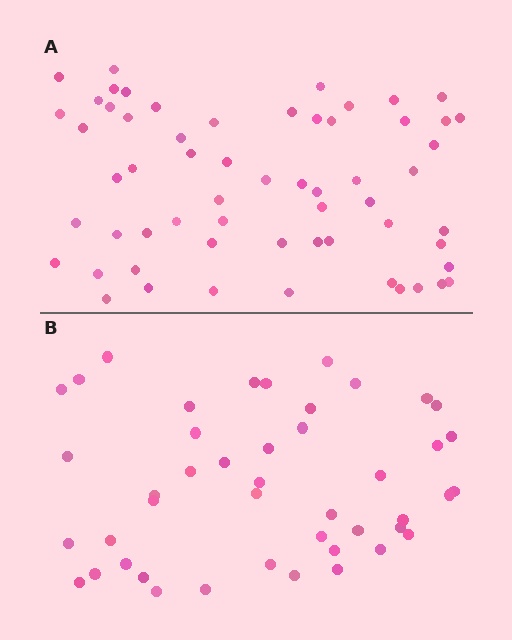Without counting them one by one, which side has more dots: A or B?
Region A (the top region) has more dots.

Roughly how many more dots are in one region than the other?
Region A has approximately 15 more dots than region B.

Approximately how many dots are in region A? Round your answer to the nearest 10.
About 60 dots.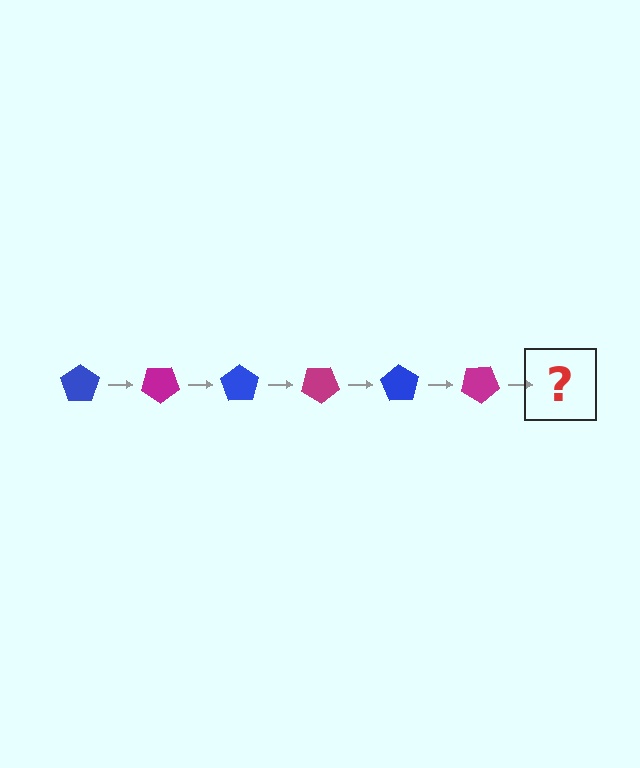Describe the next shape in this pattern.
It should be a blue pentagon, rotated 210 degrees from the start.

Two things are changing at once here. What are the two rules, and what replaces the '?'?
The two rules are that it rotates 35 degrees each step and the color cycles through blue and magenta. The '?' should be a blue pentagon, rotated 210 degrees from the start.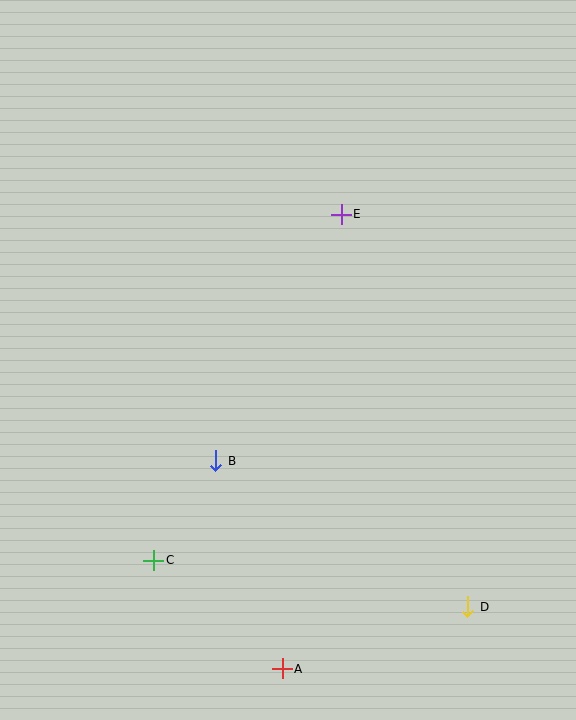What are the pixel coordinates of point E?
Point E is at (341, 214).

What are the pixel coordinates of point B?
Point B is at (216, 461).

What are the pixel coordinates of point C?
Point C is at (154, 560).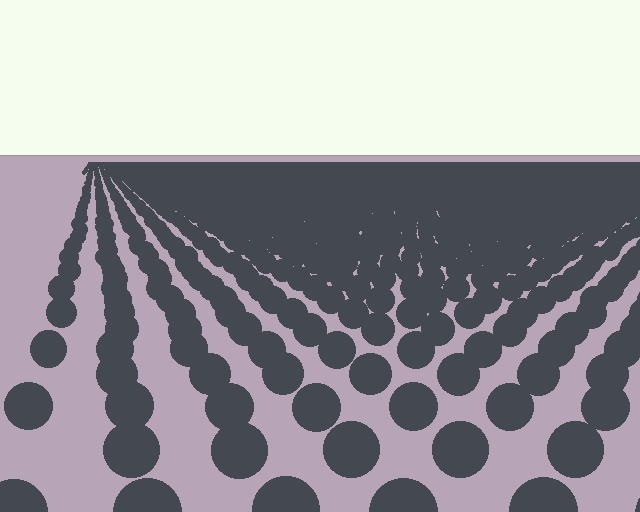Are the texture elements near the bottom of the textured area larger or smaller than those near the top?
Larger. Near the bottom, elements are closer to the viewer and appear at a bigger on-screen size.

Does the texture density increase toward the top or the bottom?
Density increases toward the top.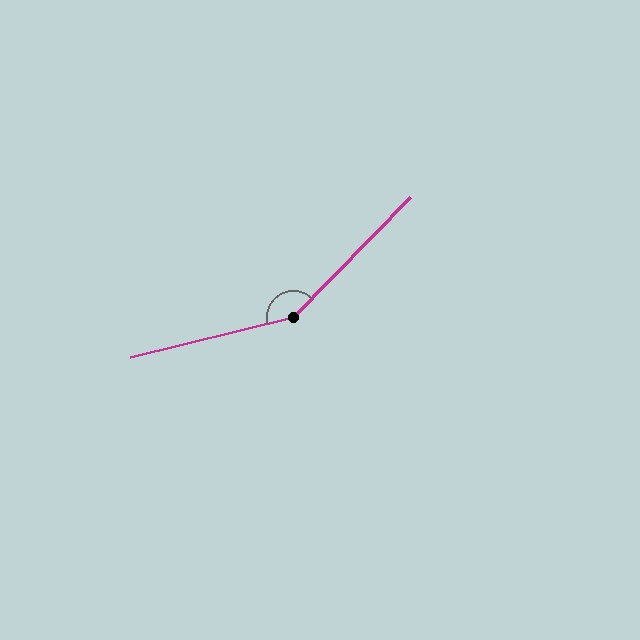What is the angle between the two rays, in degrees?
Approximately 147 degrees.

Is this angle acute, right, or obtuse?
It is obtuse.